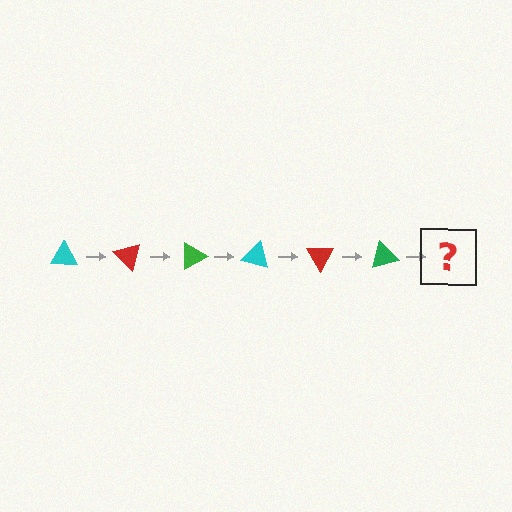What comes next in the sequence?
The next element should be a cyan triangle, rotated 270 degrees from the start.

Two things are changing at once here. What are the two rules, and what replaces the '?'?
The two rules are that it rotates 45 degrees each step and the color cycles through cyan, red, and green. The '?' should be a cyan triangle, rotated 270 degrees from the start.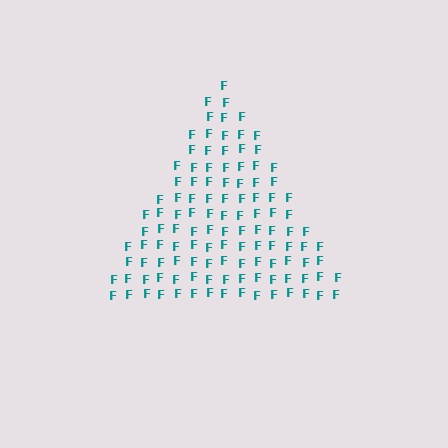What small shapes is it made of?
It is made of small letter F's.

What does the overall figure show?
The overall figure shows a triangle.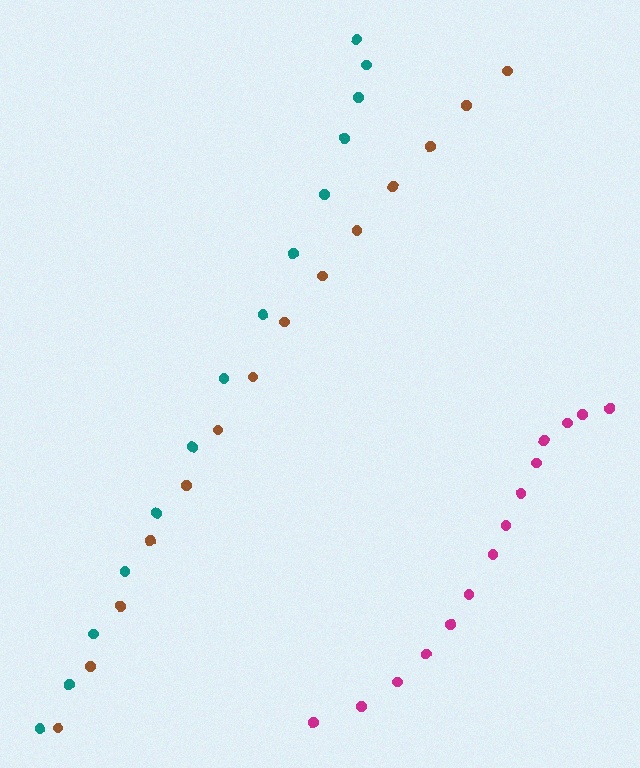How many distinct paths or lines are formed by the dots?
There are 3 distinct paths.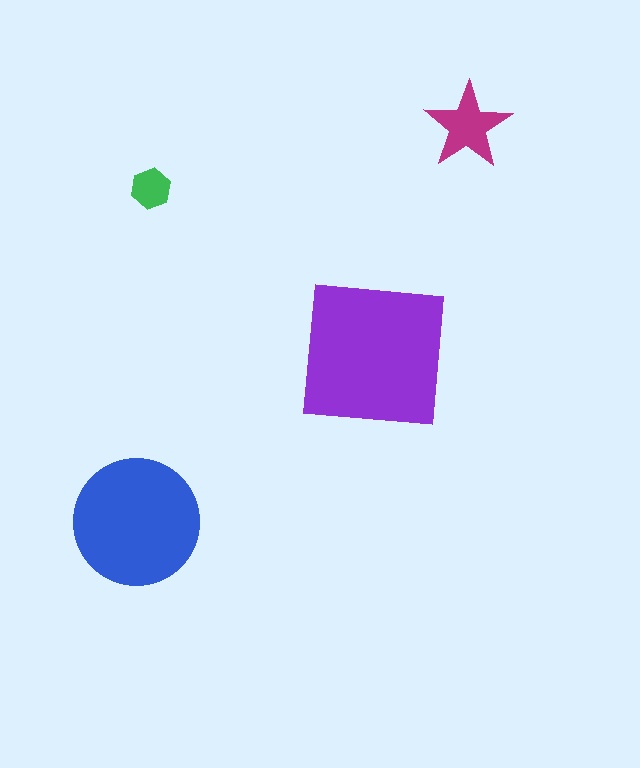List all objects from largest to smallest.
The purple square, the blue circle, the magenta star, the green hexagon.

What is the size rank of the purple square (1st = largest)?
1st.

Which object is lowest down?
The blue circle is bottommost.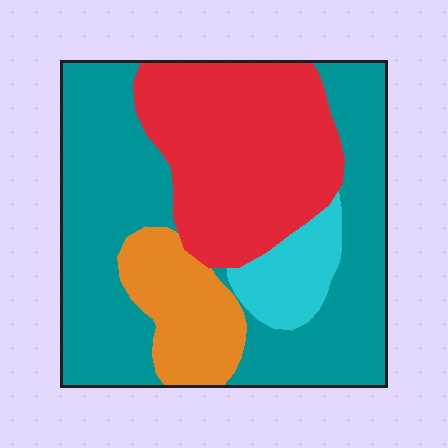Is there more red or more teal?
Teal.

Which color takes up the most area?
Teal, at roughly 50%.